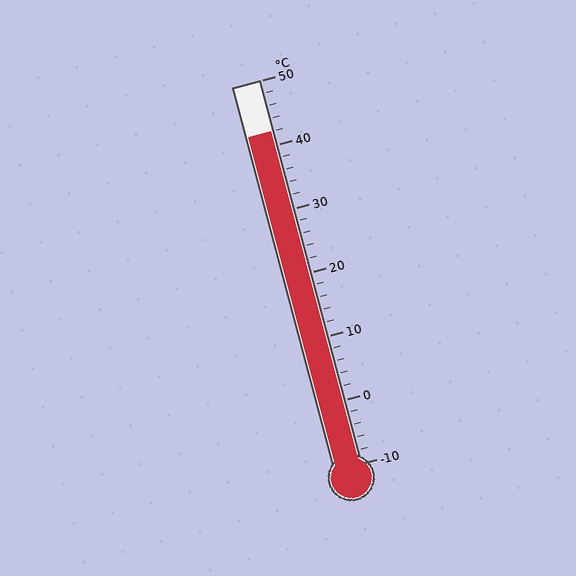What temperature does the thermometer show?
The thermometer shows approximately 42°C.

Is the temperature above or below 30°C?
The temperature is above 30°C.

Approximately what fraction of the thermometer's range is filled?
The thermometer is filled to approximately 85% of its range.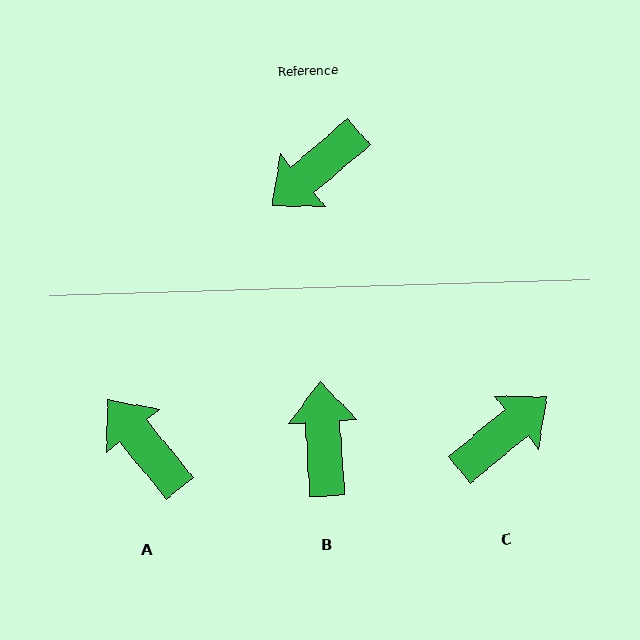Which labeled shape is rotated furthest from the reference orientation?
C, about 179 degrees away.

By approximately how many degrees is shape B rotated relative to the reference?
Approximately 127 degrees clockwise.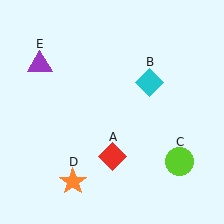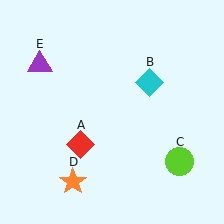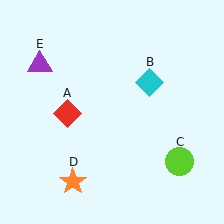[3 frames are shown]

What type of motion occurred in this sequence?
The red diamond (object A) rotated clockwise around the center of the scene.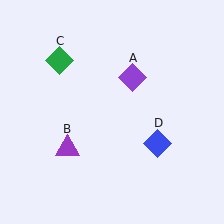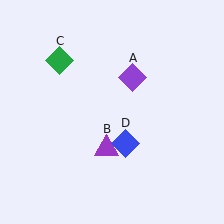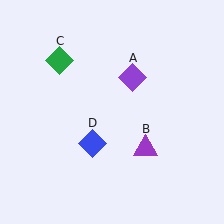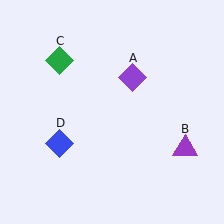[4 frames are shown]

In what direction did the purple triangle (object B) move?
The purple triangle (object B) moved right.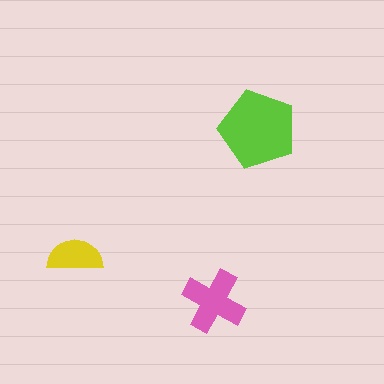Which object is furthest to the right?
The lime pentagon is rightmost.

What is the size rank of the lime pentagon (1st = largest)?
1st.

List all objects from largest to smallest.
The lime pentagon, the pink cross, the yellow semicircle.